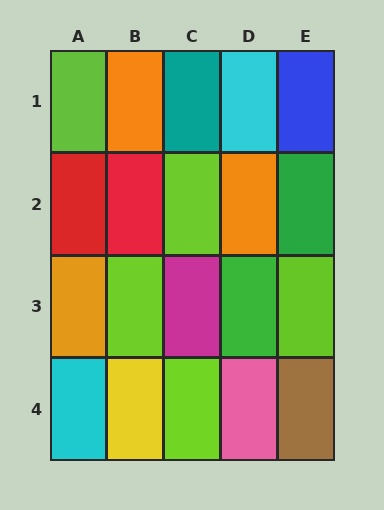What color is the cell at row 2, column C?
Lime.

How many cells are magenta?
1 cell is magenta.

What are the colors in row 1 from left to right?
Lime, orange, teal, cyan, blue.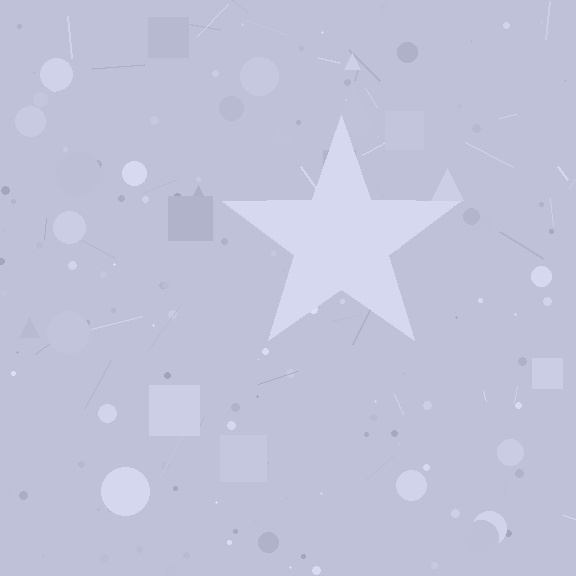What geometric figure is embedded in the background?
A star is embedded in the background.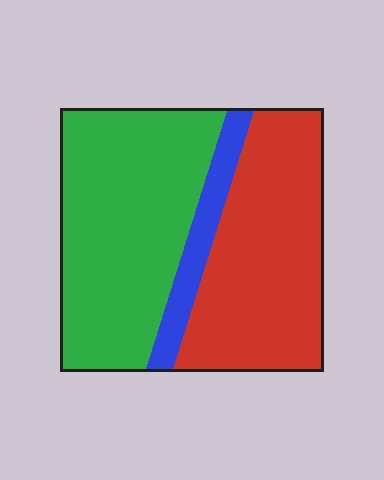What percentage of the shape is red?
Red covers around 40% of the shape.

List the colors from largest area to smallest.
From largest to smallest: green, red, blue.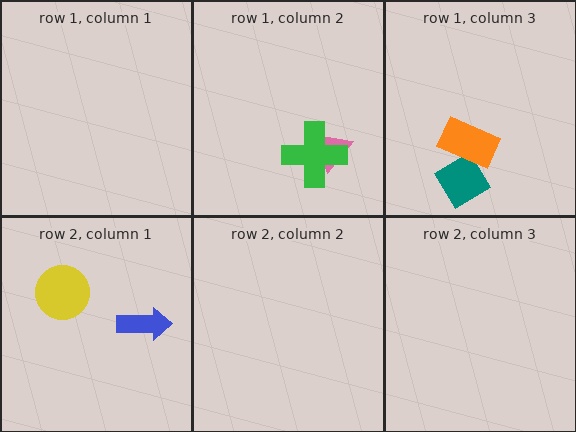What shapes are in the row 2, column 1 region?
The blue arrow, the yellow circle.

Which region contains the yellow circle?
The row 2, column 1 region.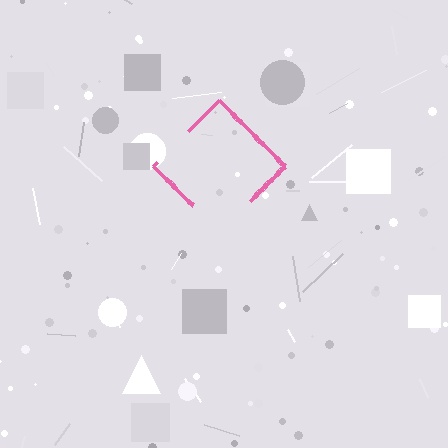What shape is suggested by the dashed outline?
The dashed outline suggests a diamond.